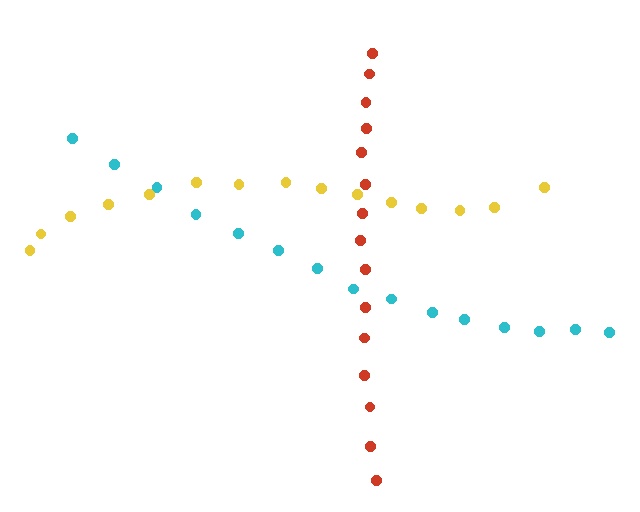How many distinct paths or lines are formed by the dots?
There are 3 distinct paths.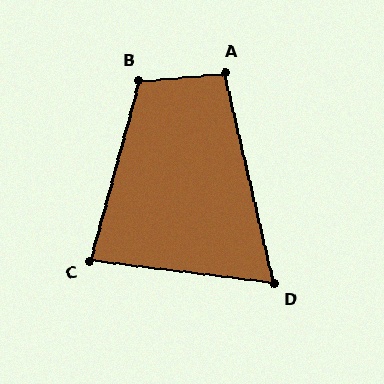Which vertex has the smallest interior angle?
D, at approximately 70 degrees.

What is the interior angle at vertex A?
Approximately 98 degrees (obtuse).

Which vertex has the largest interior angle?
B, at approximately 110 degrees.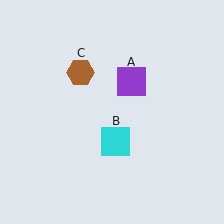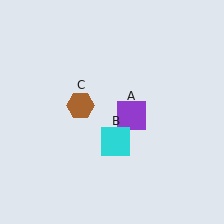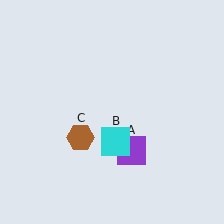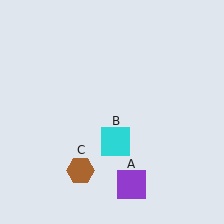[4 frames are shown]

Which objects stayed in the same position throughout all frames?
Cyan square (object B) remained stationary.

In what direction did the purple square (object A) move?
The purple square (object A) moved down.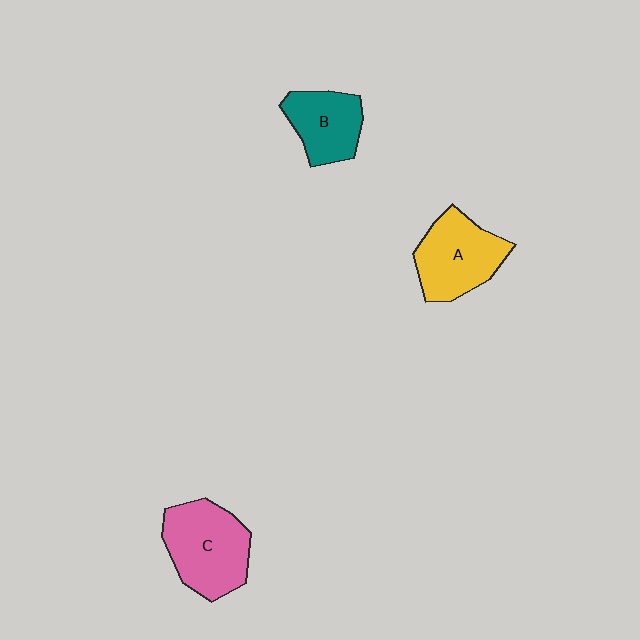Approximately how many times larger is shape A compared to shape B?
Approximately 1.3 times.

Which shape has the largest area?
Shape C (pink).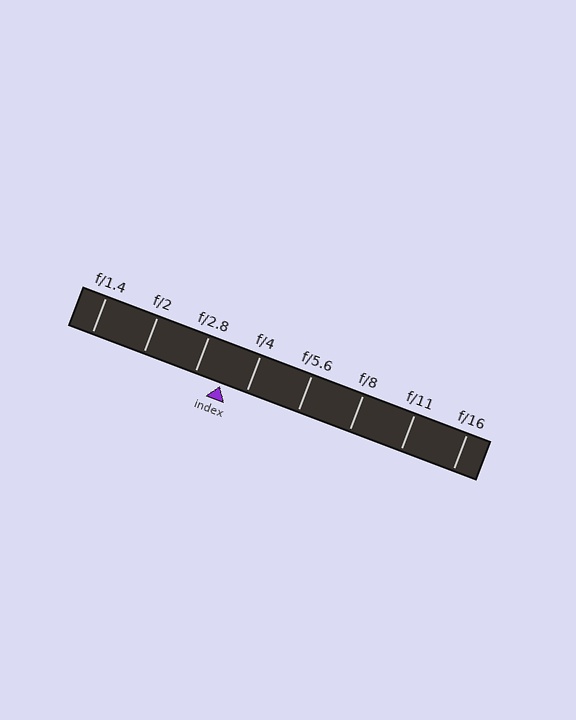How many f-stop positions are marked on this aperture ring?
There are 8 f-stop positions marked.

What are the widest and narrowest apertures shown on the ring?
The widest aperture shown is f/1.4 and the narrowest is f/16.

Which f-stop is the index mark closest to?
The index mark is closest to f/4.